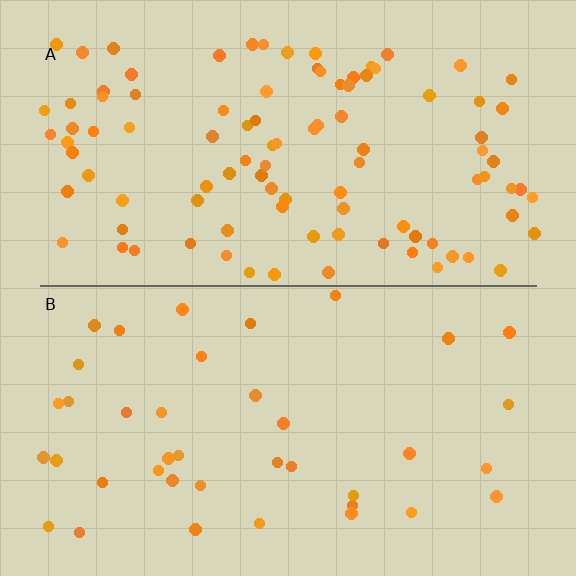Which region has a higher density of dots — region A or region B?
A (the top).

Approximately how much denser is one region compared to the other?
Approximately 2.5× — region A over region B.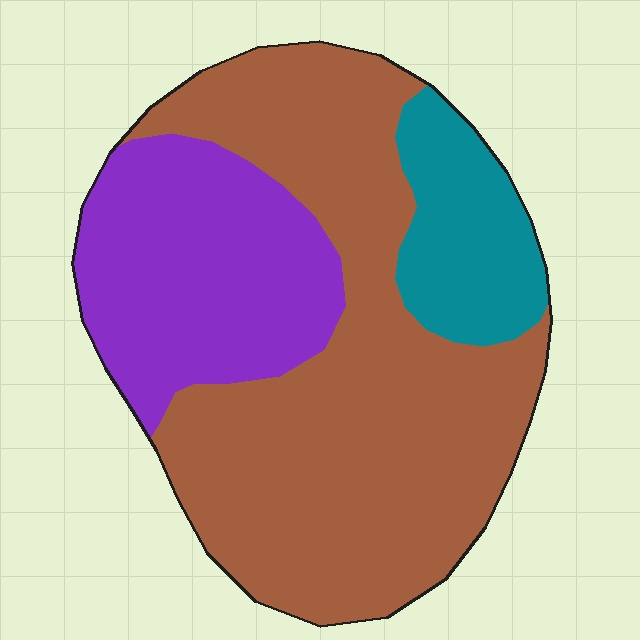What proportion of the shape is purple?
Purple covers about 25% of the shape.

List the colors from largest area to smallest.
From largest to smallest: brown, purple, teal.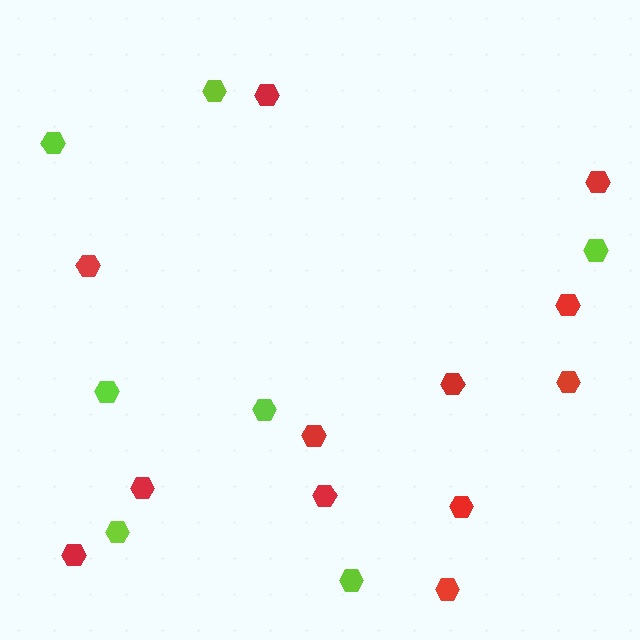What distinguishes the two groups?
There are 2 groups: one group of red hexagons (12) and one group of lime hexagons (7).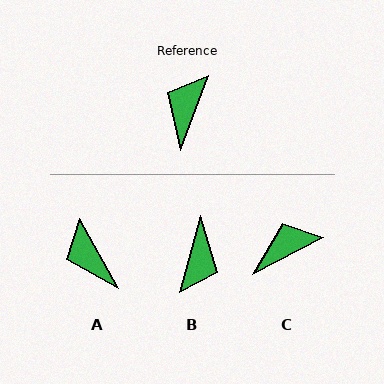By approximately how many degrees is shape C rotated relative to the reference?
Approximately 42 degrees clockwise.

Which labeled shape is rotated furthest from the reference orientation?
B, about 175 degrees away.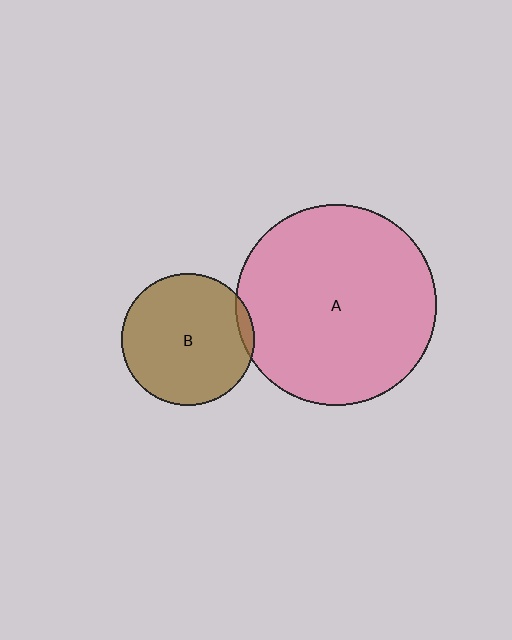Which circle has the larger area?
Circle A (pink).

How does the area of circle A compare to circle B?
Approximately 2.3 times.